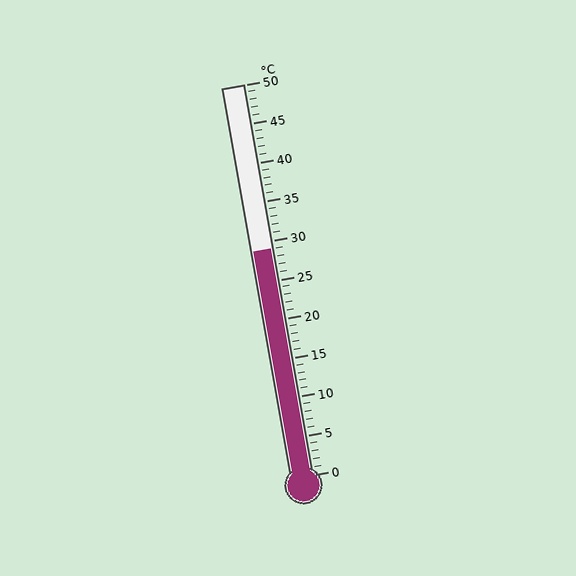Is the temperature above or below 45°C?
The temperature is below 45°C.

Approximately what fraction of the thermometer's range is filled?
The thermometer is filled to approximately 60% of its range.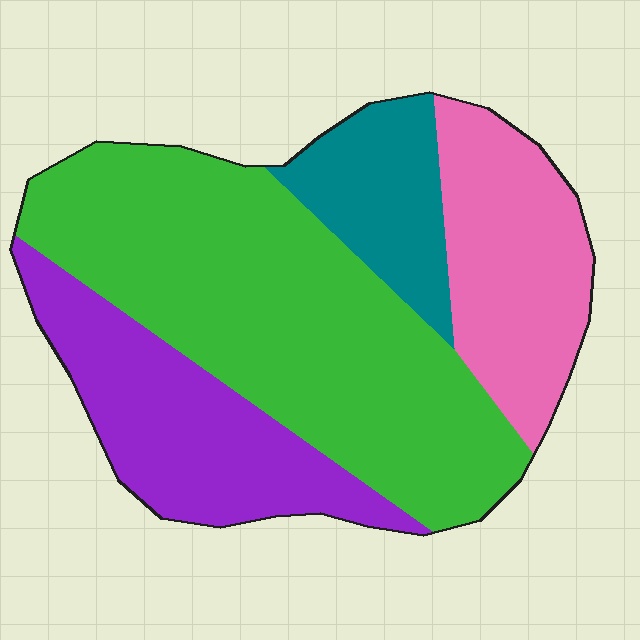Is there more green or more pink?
Green.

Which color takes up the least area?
Teal, at roughly 10%.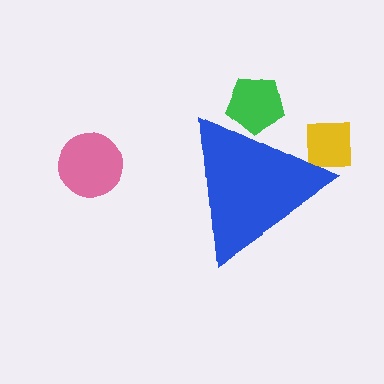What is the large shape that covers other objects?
A blue triangle.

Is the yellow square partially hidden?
Yes, the yellow square is partially hidden behind the blue triangle.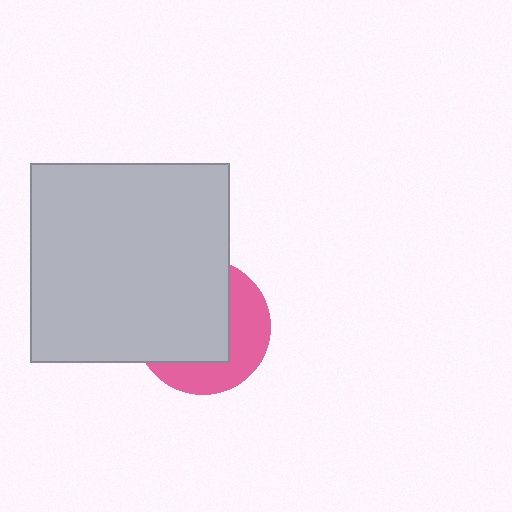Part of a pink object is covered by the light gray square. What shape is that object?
It is a circle.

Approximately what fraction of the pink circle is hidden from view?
Roughly 60% of the pink circle is hidden behind the light gray square.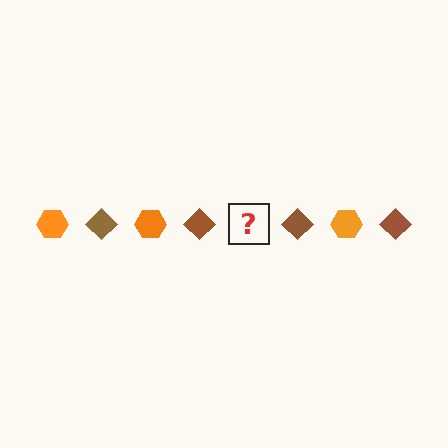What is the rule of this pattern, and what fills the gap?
The rule is that the pattern alternates between orange hexagon and brown diamond. The gap should be filled with an orange hexagon.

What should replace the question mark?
The question mark should be replaced with an orange hexagon.